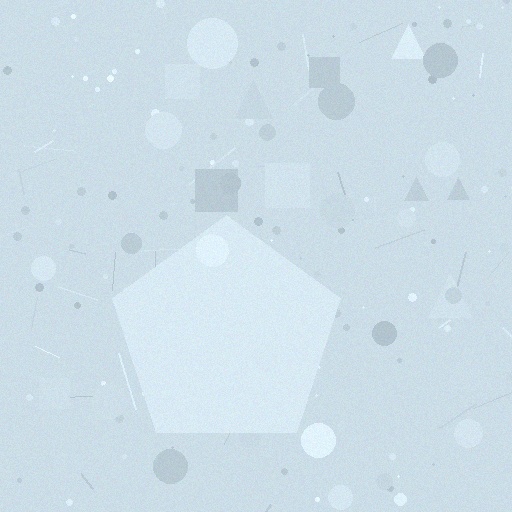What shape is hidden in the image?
A pentagon is hidden in the image.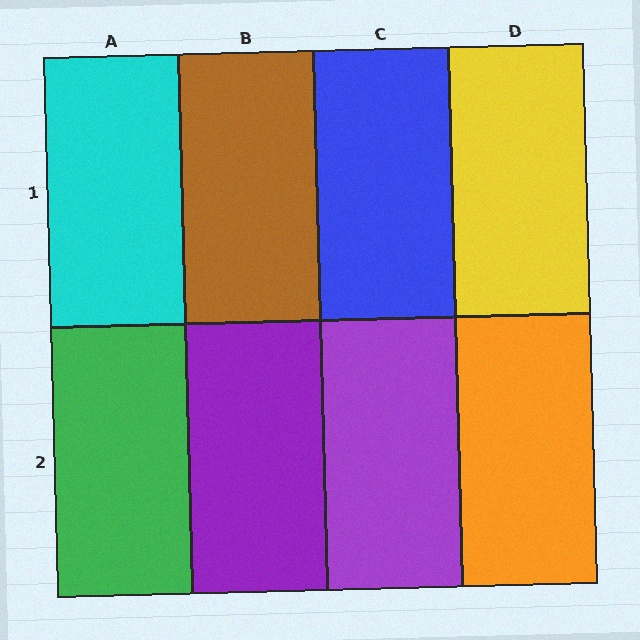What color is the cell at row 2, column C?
Purple.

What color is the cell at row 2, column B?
Purple.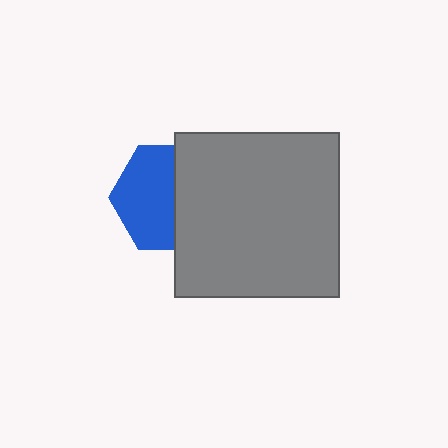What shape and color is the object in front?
The object in front is a gray square.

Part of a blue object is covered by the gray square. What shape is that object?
It is a hexagon.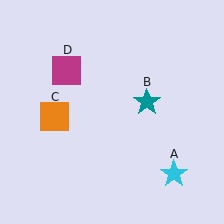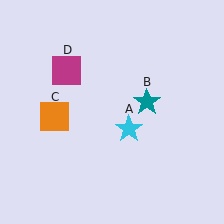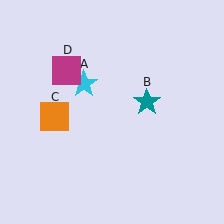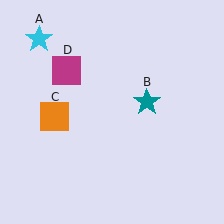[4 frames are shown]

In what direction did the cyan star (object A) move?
The cyan star (object A) moved up and to the left.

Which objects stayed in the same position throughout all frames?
Teal star (object B) and orange square (object C) and magenta square (object D) remained stationary.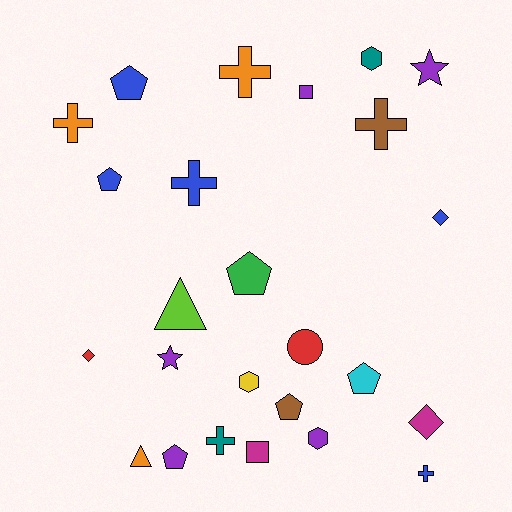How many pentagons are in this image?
There are 6 pentagons.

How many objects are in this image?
There are 25 objects.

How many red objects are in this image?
There are 2 red objects.